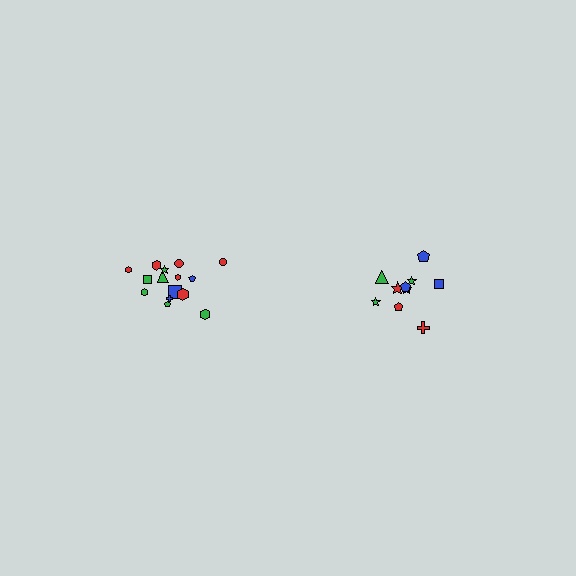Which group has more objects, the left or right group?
The left group.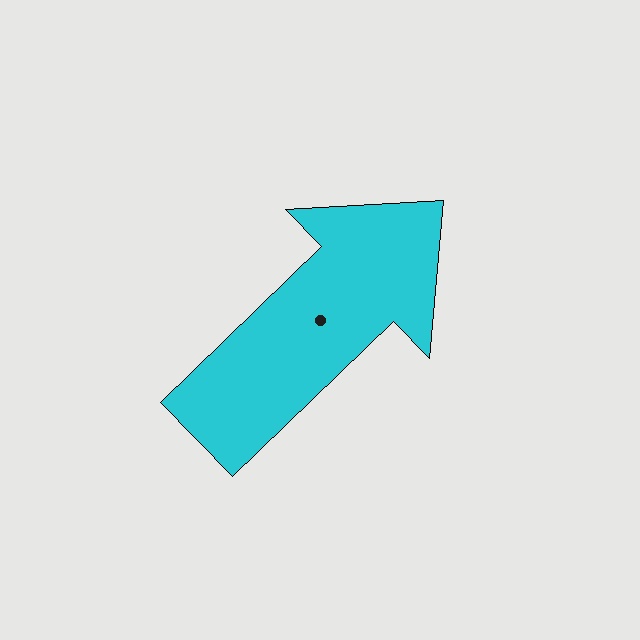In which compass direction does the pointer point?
Northeast.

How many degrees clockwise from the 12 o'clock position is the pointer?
Approximately 46 degrees.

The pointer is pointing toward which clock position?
Roughly 2 o'clock.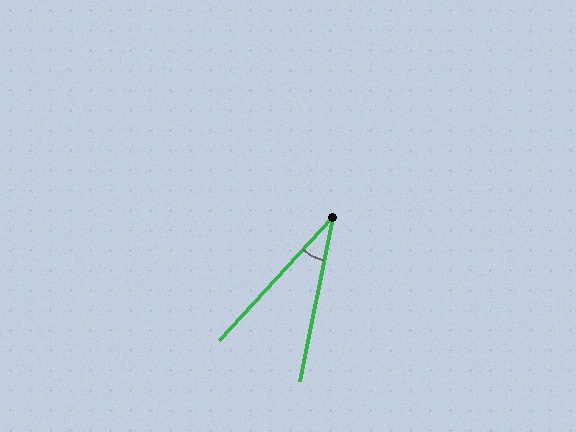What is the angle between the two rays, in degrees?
Approximately 31 degrees.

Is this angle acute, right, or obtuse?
It is acute.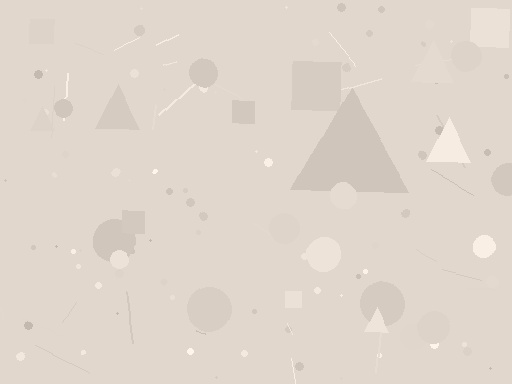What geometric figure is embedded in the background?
A triangle is embedded in the background.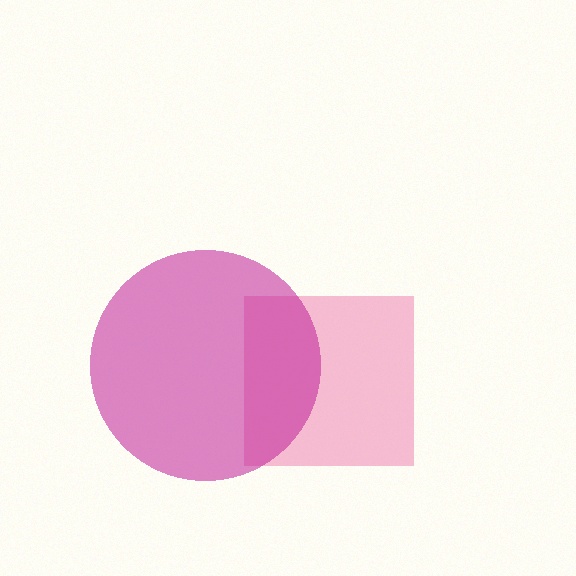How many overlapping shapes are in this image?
There are 2 overlapping shapes in the image.